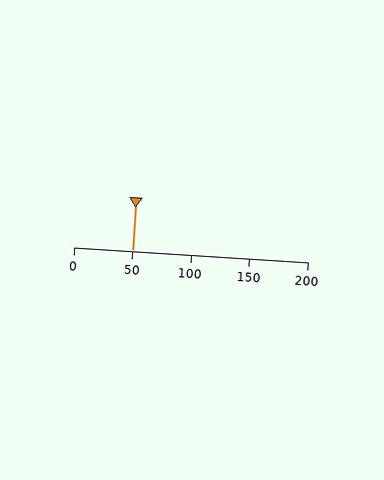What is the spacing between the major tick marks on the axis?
The major ticks are spaced 50 apart.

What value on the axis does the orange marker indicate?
The marker indicates approximately 50.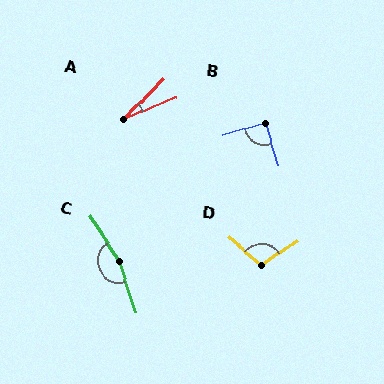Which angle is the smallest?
A, at approximately 23 degrees.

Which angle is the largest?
C, at approximately 165 degrees.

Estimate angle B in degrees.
Approximately 90 degrees.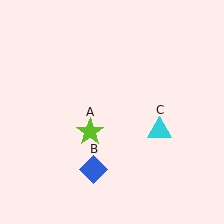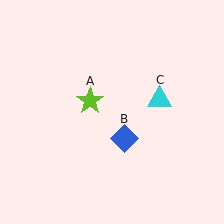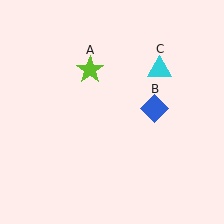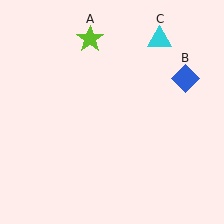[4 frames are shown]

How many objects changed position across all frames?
3 objects changed position: lime star (object A), blue diamond (object B), cyan triangle (object C).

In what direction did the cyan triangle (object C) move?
The cyan triangle (object C) moved up.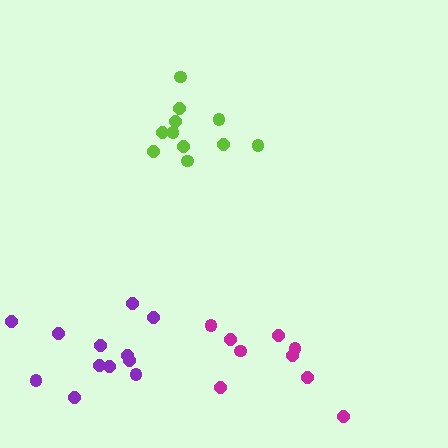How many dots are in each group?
Group 1: 11 dots, Group 2: 12 dots, Group 3: 9 dots (32 total).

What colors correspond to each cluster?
The clusters are colored: lime, purple, magenta.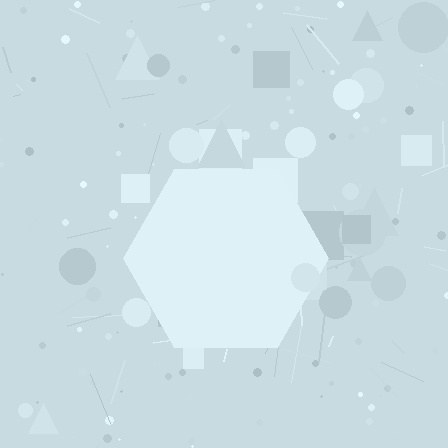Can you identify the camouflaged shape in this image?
The camouflaged shape is a hexagon.